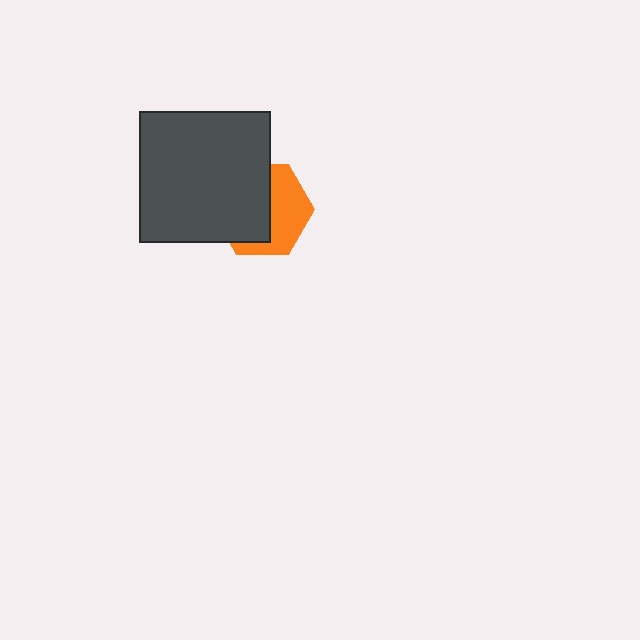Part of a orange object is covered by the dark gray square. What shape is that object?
It is a hexagon.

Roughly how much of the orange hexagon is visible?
A small part of it is visible (roughly 45%).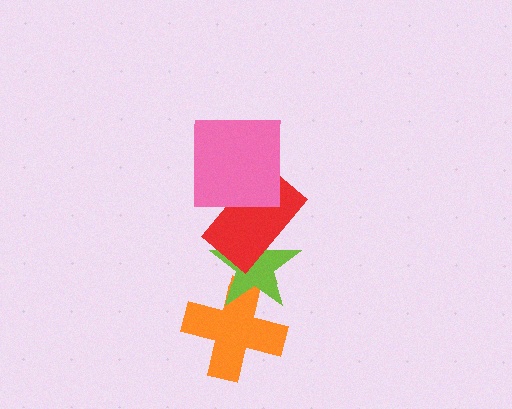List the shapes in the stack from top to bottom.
From top to bottom: the pink square, the red rectangle, the lime star, the orange cross.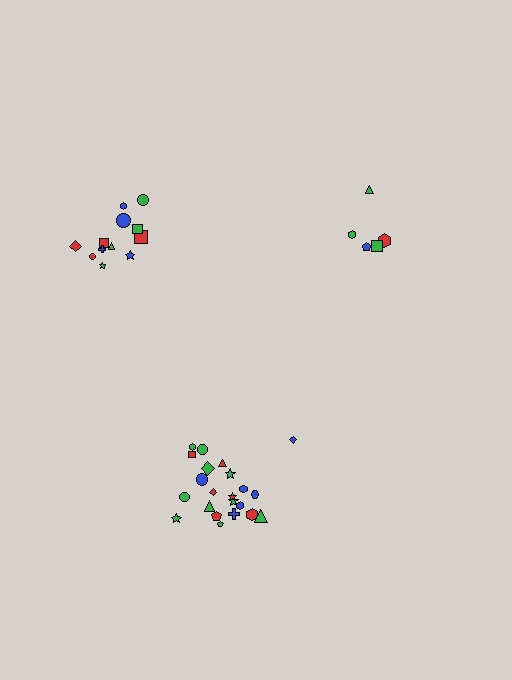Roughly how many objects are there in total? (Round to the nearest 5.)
Roughly 40 objects in total.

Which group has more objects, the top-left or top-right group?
The top-left group.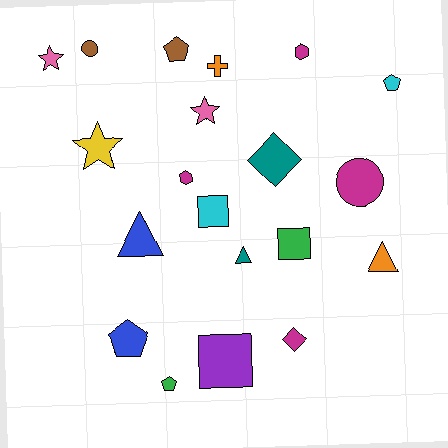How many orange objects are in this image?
There are 2 orange objects.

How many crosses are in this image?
There is 1 cross.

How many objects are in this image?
There are 20 objects.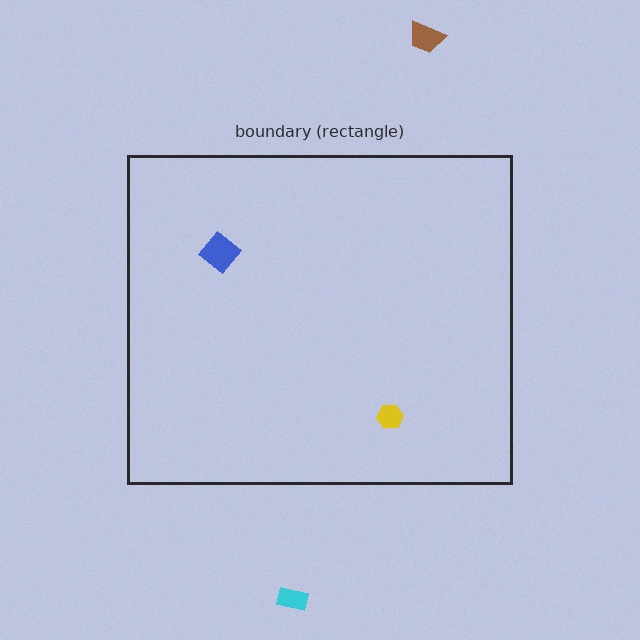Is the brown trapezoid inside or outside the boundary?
Outside.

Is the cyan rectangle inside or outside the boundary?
Outside.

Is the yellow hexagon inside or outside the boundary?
Inside.